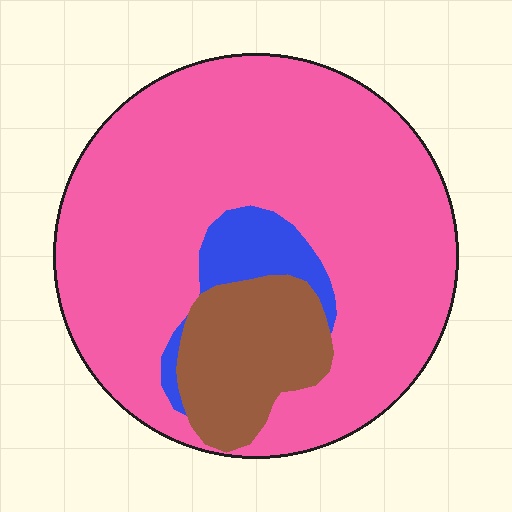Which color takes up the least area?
Blue, at roughly 5%.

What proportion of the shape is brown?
Brown takes up about one sixth (1/6) of the shape.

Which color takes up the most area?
Pink, at roughly 80%.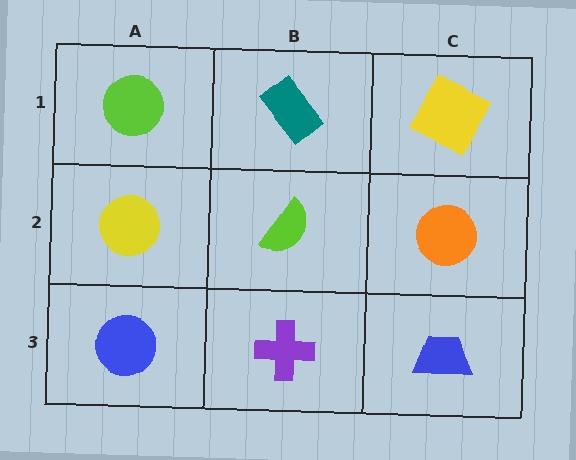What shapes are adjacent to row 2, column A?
A lime circle (row 1, column A), a blue circle (row 3, column A), a lime semicircle (row 2, column B).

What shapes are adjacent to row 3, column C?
An orange circle (row 2, column C), a purple cross (row 3, column B).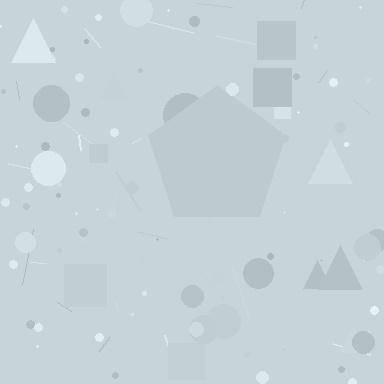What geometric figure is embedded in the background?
A pentagon is embedded in the background.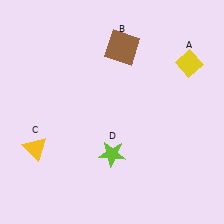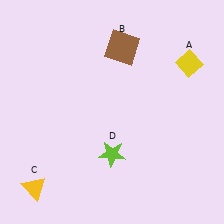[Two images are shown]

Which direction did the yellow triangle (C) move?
The yellow triangle (C) moved down.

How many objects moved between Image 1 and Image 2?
1 object moved between the two images.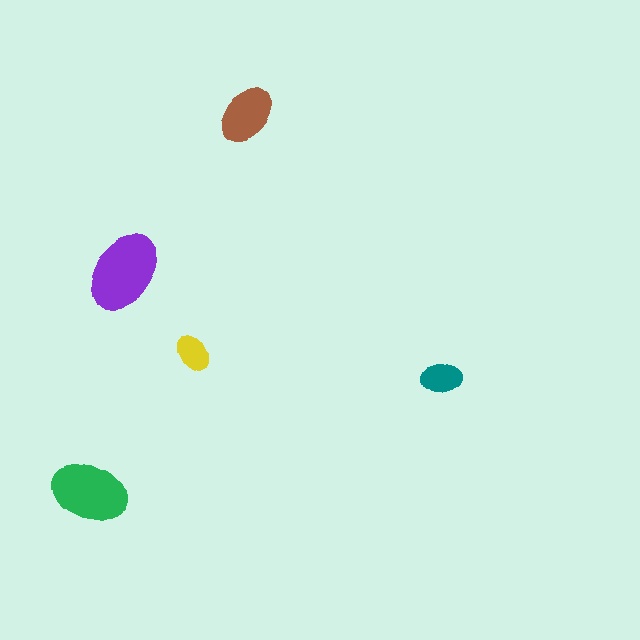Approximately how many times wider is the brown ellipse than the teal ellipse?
About 1.5 times wider.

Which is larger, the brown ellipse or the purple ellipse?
The purple one.